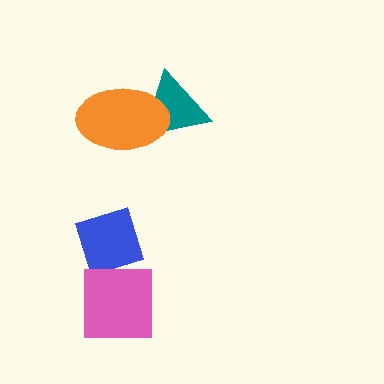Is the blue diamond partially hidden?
Yes, it is partially covered by another shape.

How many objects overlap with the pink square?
1 object overlaps with the pink square.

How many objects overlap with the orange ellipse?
1 object overlaps with the orange ellipse.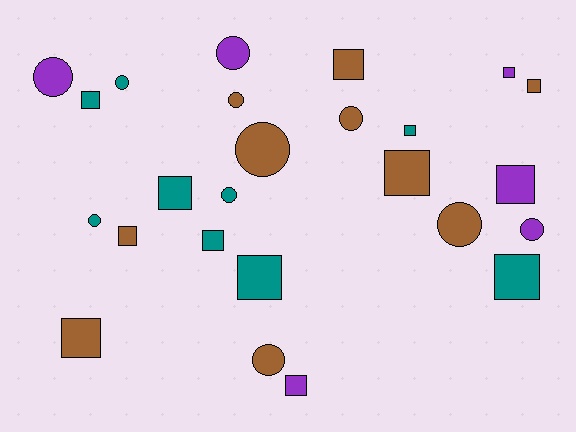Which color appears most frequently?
Brown, with 10 objects.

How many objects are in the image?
There are 25 objects.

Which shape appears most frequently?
Square, with 14 objects.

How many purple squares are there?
There are 3 purple squares.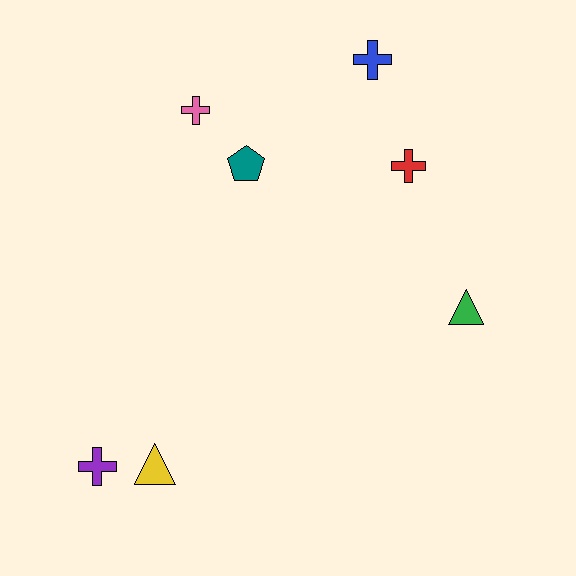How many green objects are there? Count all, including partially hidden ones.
There is 1 green object.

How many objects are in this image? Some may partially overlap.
There are 7 objects.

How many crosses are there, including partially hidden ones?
There are 4 crosses.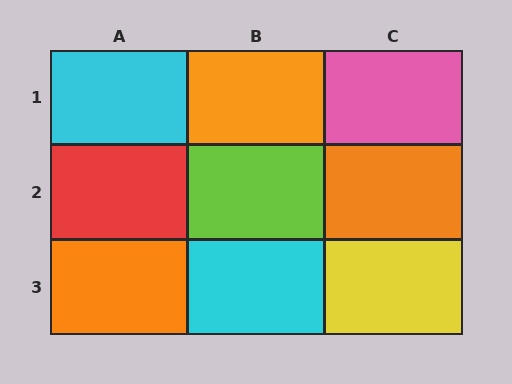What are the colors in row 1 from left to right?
Cyan, orange, pink.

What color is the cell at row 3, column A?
Orange.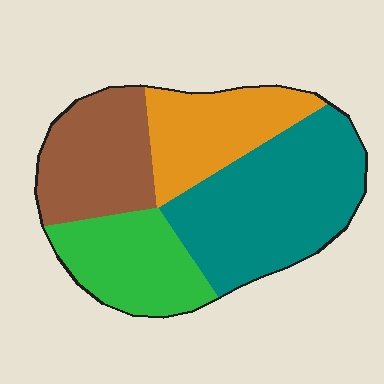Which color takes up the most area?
Teal, at roughly 35%.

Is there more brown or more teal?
Teal.